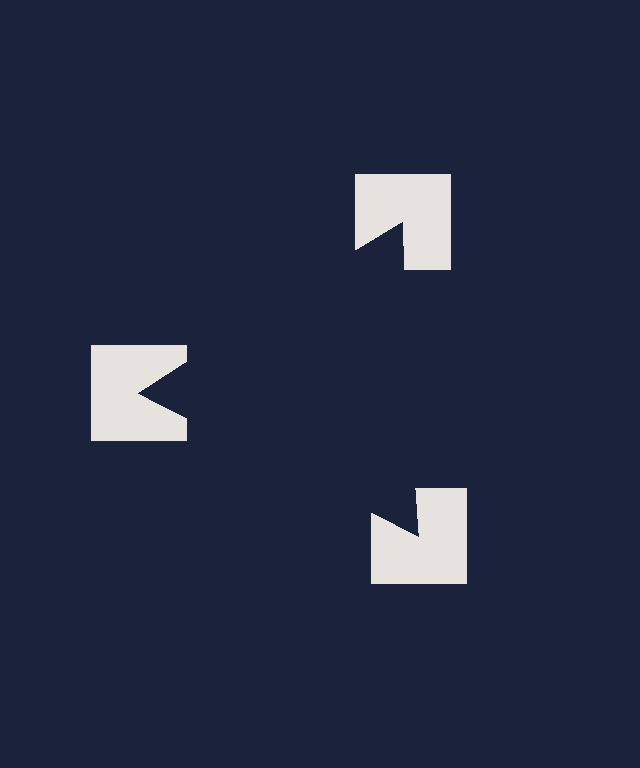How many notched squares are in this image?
There are 3 — one at each vertex of the illusory triangle.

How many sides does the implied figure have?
3 sides.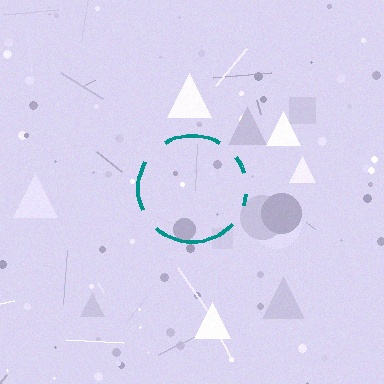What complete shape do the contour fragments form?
The contour fragments form a circle.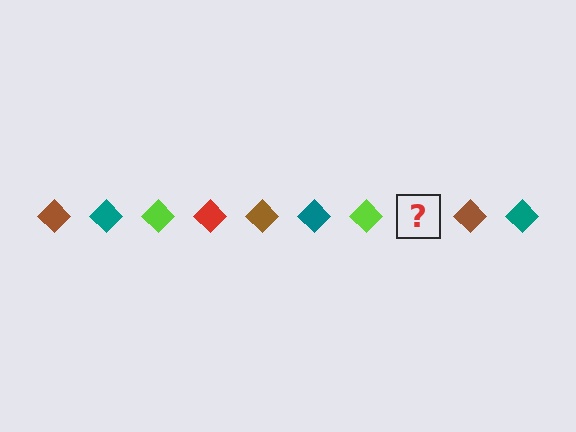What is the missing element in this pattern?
The missing element is a red diamond.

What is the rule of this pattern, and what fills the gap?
The rule is that the pattern cycles through brown, teal, lime, red diamonds. The gap should be filled with a red diamond.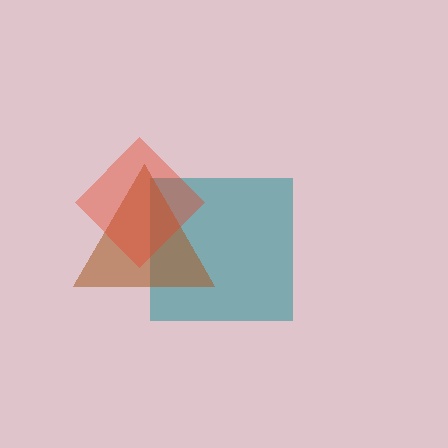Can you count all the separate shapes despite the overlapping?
Yes, there are 3 separate shapes.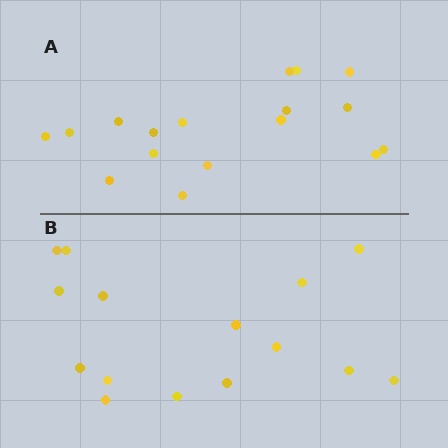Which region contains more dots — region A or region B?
Region A (the top region) has more dots.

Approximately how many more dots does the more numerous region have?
Region A has just a few more — roughly 2 or 3 more dots than region B.